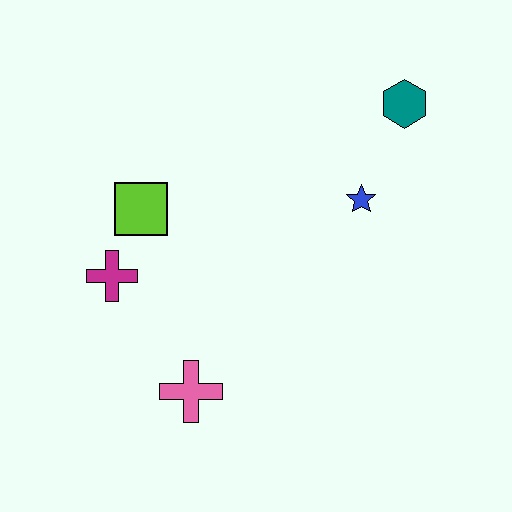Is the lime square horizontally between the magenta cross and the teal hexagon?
Yes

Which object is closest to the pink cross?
The magenta cross is closest to the pink cross.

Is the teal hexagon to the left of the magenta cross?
No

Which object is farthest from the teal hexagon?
The pink cross is farthest from the teal hexagon.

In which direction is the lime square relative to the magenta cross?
The lime square is above the magenta cross.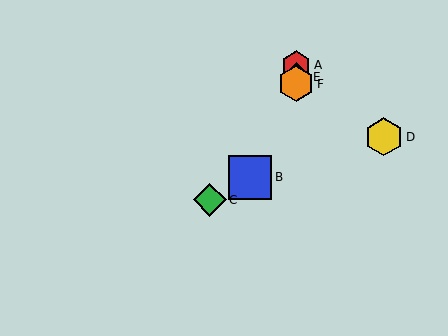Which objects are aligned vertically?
Objects A, E, F are aligned vertically.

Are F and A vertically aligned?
Yes, both are at x≈296.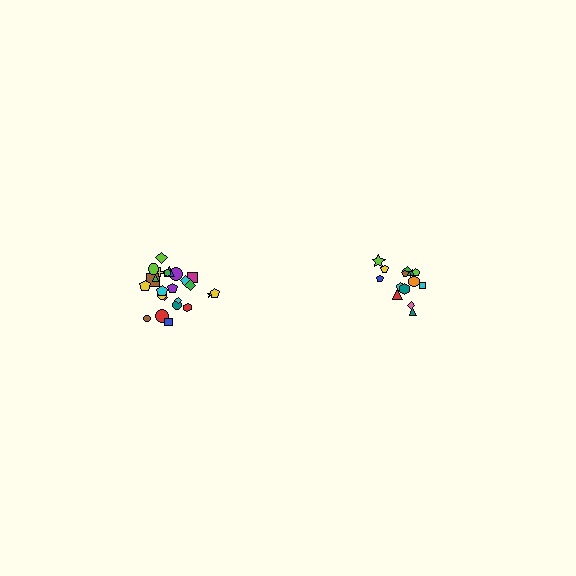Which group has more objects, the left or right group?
The left group.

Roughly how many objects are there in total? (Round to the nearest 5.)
Roughly 40 objects in total.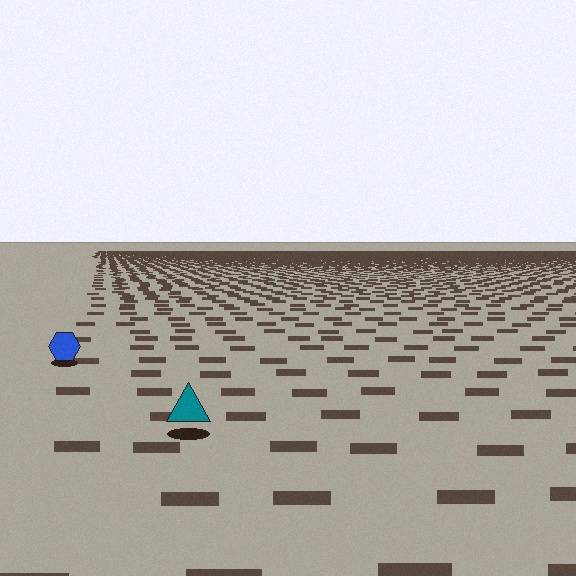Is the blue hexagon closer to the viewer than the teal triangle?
No. The teal triangle is closer — you can tell from the texture gradient: the ground texture is coarser near it.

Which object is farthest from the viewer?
The blue hexagon is farthest from the viewer. It appears smaller and the ground texture around it is denser.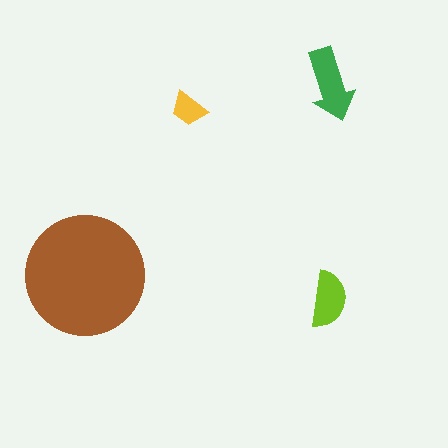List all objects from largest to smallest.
The brown circle, the green arrow, the lime semicircle, the yellow trapezoid.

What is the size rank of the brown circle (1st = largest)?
1st.